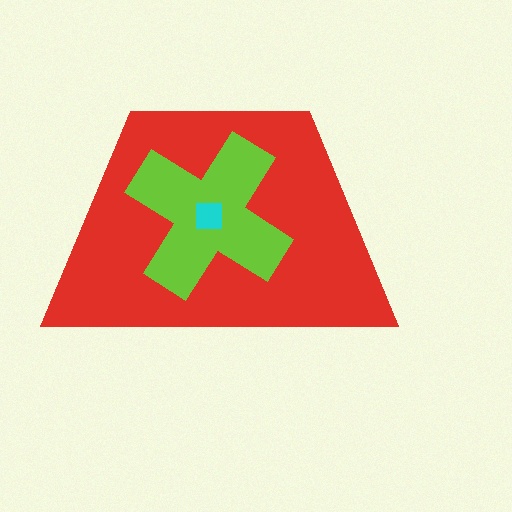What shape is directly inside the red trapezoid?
The lime cross.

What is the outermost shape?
The red trapezoid.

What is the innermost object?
The cyan square.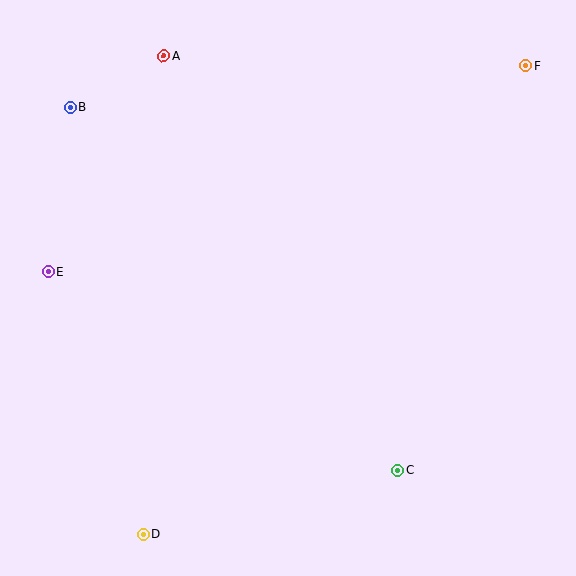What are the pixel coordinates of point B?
Point B is at (71, 107).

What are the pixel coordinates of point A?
Point A is at (164, 56).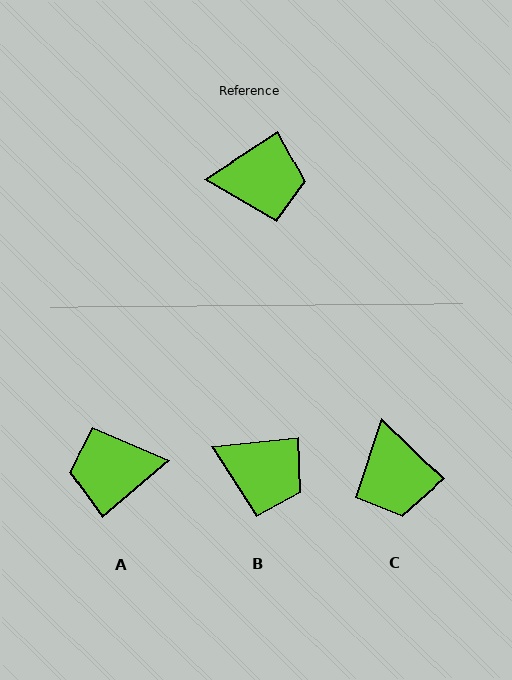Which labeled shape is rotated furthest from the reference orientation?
A, about 173 degrees away.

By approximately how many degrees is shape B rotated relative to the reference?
Approximately 26 degrees clockwise.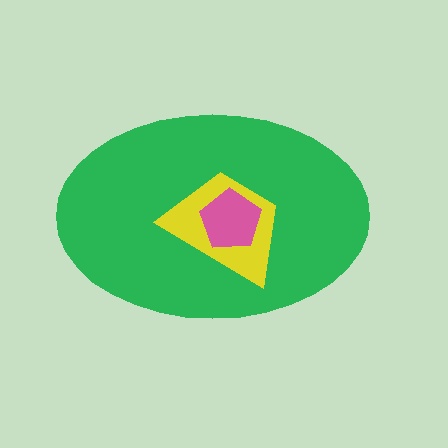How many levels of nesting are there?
3.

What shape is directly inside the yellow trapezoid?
The pink pentagon.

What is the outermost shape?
The green ellipse.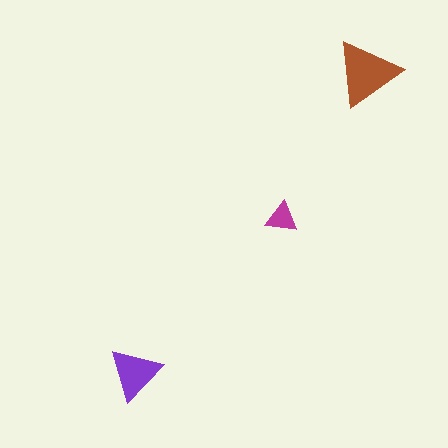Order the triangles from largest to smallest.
the brown one, the purple one, the magenta one.